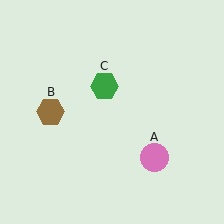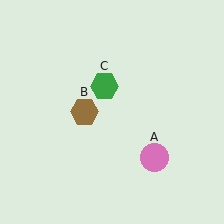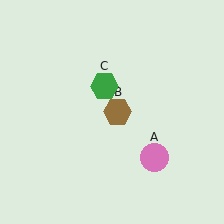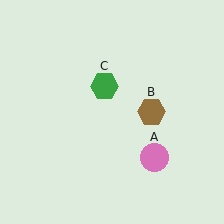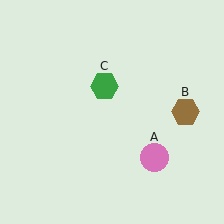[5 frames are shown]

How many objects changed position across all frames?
1 object changed position: brown hexagon (object B).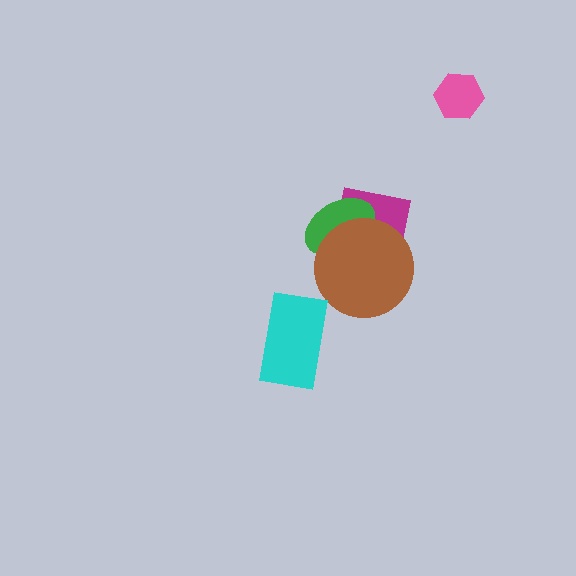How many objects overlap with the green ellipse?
2 objects overlap with the green ellipse.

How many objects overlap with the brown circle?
2 objects overlap with the brown circle.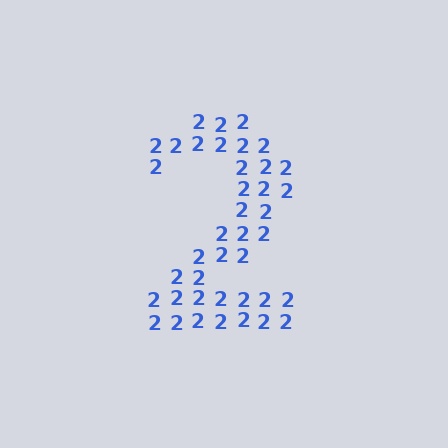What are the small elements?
The small elements are digit 2's.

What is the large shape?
The large shape is the digit 2.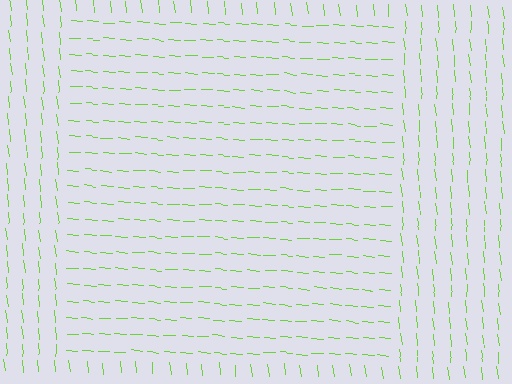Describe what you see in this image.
The image is filled with small lime line segments. A rectangle region in the image has lines oriented differently from the surrounding lines, creating a visible texture boundary.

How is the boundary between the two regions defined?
The boundary is defined purely by a change in line orientation (approximately 80 degrees difference). All lines are the same color and thickness.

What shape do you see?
I see a rectangle.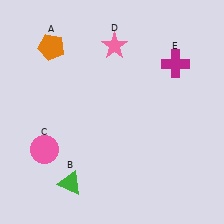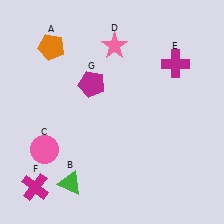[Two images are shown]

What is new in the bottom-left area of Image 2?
A magenta cross (F) was added in the bottom-left area of Image 2.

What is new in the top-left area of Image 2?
A magenta pentagon (G) was added in the top-left area of Image 2.